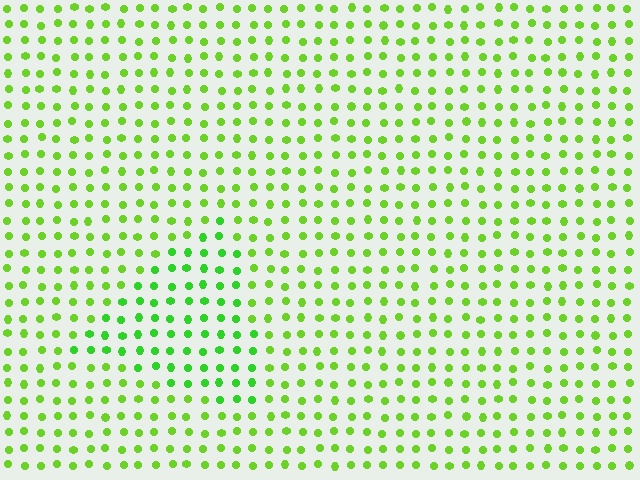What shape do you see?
I see a triangle.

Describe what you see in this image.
The image is filled with small lime elements in a uniform arrangement. A triangle-shaped region is visible where the elements are tinted to a slightly different hue, forming a subtle color boundary.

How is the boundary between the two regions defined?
The boundary is defined purely by a slight shift in hue (about 22 degrees). Spacing, size, and orientation are identical on both sides.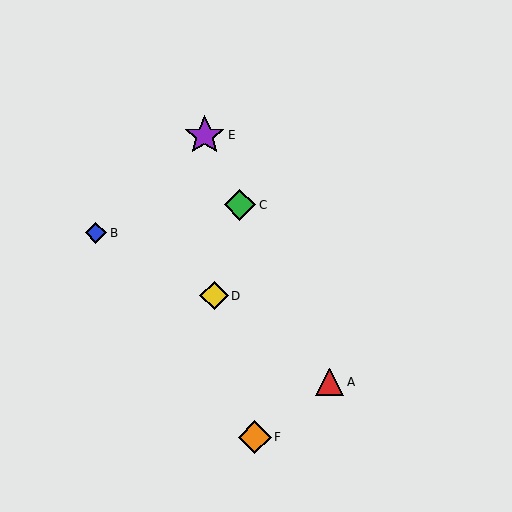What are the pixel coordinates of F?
Object F is at (255, 437).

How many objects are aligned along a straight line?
3 objects (A, C, E) are aligned along a straight line.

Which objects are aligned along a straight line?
Objects A, C, E are aligned along a straight line.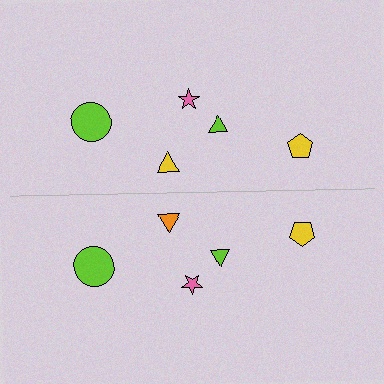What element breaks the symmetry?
The orange triangle on the bottom side breaks the symmetry — its mirror counterpart is yellow.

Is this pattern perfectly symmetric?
No, the pattern is not perfectly symmetric. The orange triangle on the bottom side breaks the symmetry — its mirror counterpart is yellow.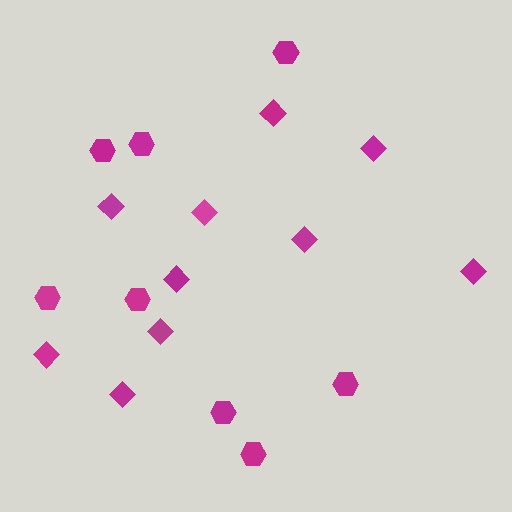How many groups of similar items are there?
There are 2 groups: one group of diamonds (10) and one group of hexagons (8).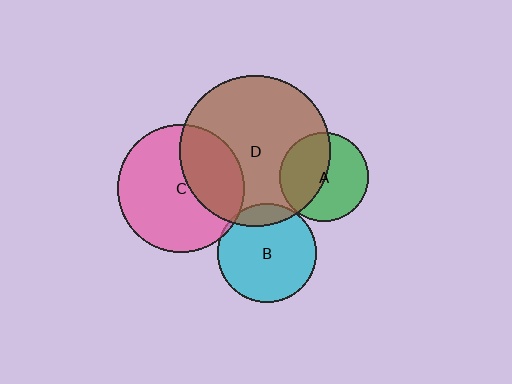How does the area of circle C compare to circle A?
Approximately 2.0 times.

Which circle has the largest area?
Circle D (brown).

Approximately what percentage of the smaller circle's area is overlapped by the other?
Approximately 45%.